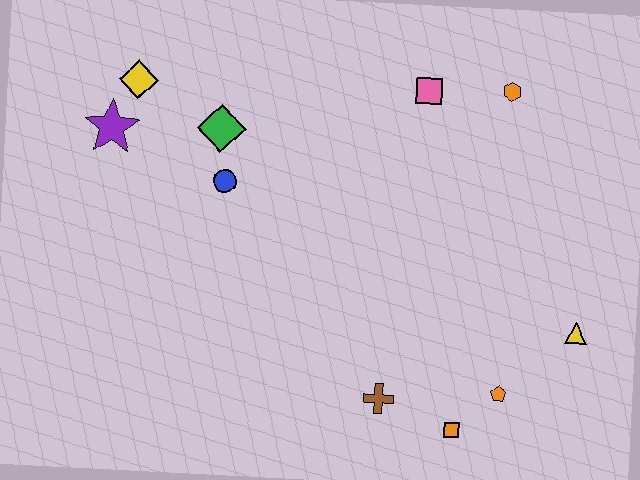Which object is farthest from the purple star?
The yellow triangle is farthest from the purple star.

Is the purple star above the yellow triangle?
Yes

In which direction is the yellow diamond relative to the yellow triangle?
The yellow diamond is to the left of the yellow triangle.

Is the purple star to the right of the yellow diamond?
No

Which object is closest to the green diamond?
The blue circle is closest to the green diamond.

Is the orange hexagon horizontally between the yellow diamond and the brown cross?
No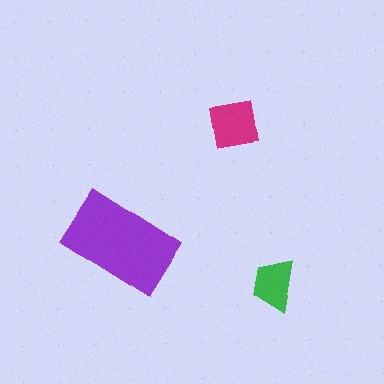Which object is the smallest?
The green trapezoid.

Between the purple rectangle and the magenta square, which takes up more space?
The purple rectangle.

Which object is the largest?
The purple rectangle.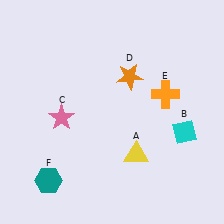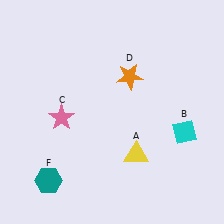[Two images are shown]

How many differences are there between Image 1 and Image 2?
There is 1 difference between the two images.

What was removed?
The orange cross (E) was removed in Image 2.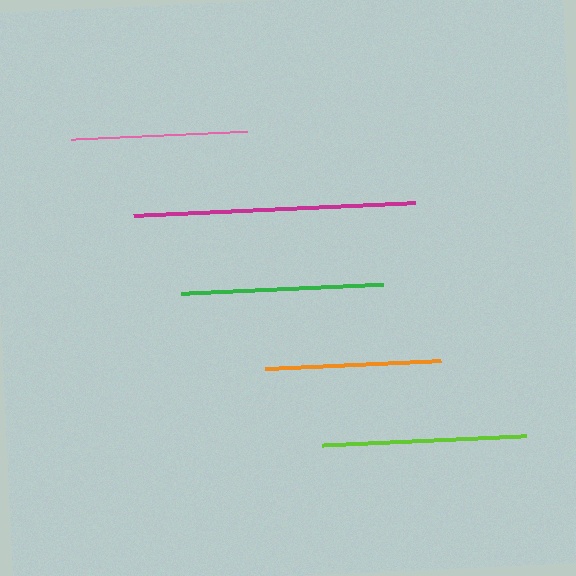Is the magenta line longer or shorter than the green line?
The magenta line is longer than the green line.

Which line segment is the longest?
The magenta line is the longest at approximately 281 pixels.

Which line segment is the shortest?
The pink line is the shortest at approximately 176 pixels.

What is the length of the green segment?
The green segment is approximately 202 pixels long.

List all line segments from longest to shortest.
From longest to shortest: magenta, lime, green, orange, pink.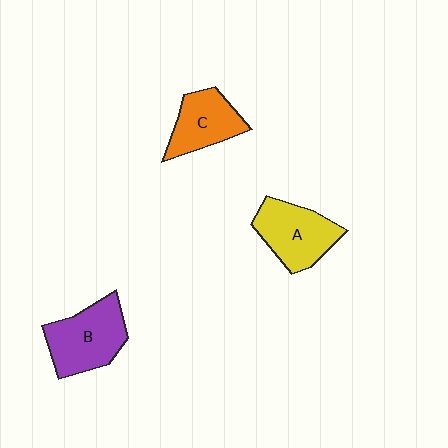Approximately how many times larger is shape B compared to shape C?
Approximately 1.3 times.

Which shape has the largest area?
Shape B (purple).